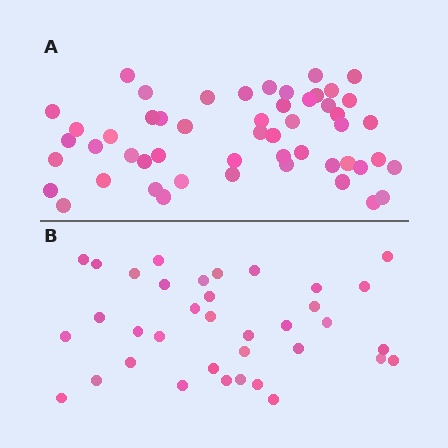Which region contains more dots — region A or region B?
Region A (the top region) has more dots.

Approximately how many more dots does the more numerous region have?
Region A has approximately 15 more dots than region B.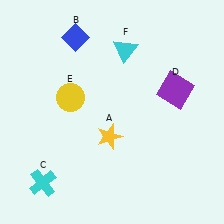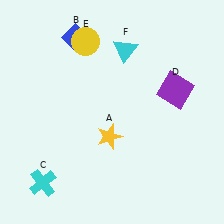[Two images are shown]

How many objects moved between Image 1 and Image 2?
1 object moved between the two images.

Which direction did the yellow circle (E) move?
The yellow circle (E) moved up.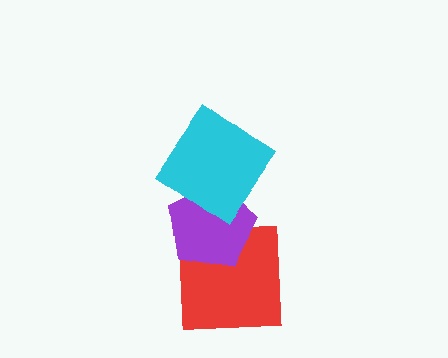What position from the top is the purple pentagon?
The purple pentagon is 2nd from the top.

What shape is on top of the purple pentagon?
The cyan diamond is on top of the purple pentagon.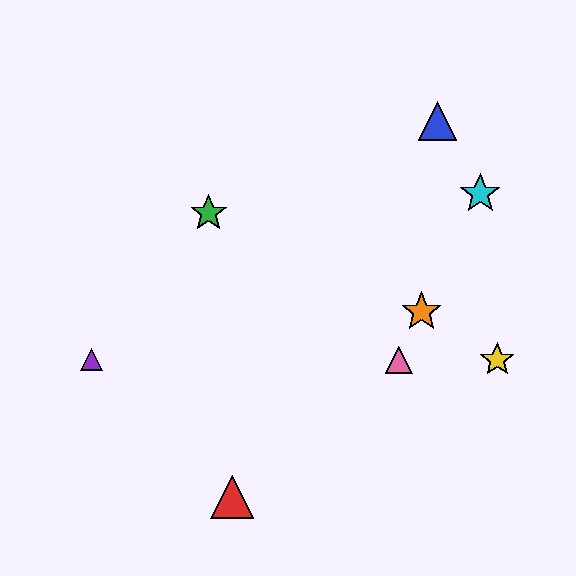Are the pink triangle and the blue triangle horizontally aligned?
No, the pink triangle is at y≈360 and the blue triangle is at y≈121.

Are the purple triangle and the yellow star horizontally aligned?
Yes, both are at y≈360.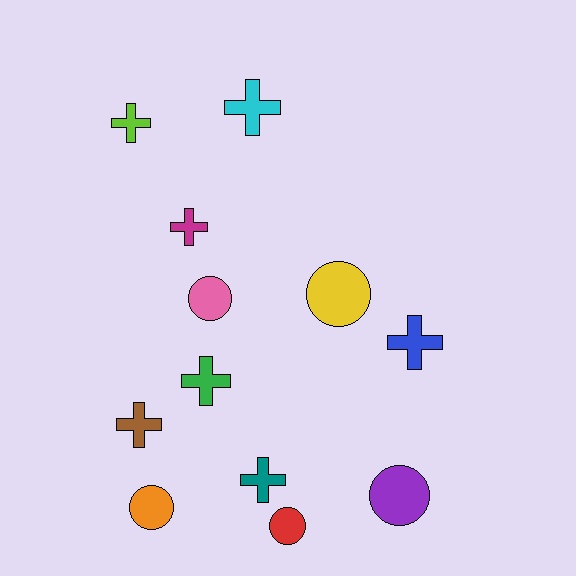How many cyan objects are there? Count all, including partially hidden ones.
There is 1 cyan object.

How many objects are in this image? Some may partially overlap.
There are 12 objects.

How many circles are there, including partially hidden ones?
There are 5 circles.